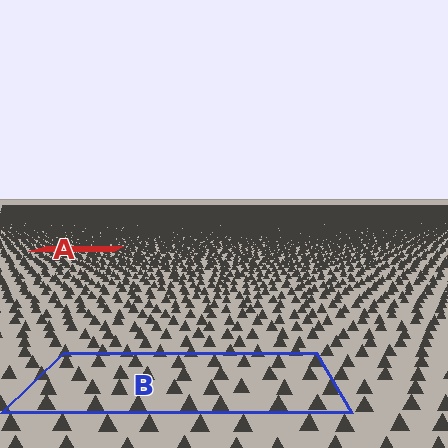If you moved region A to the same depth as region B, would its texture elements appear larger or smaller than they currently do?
They would appear larger. At a closer depth, the same texture elements are projected at a bigger on-screen size.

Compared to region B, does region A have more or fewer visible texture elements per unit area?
Region A has more texture elements per unit area — they are packed more densely because it is farther away.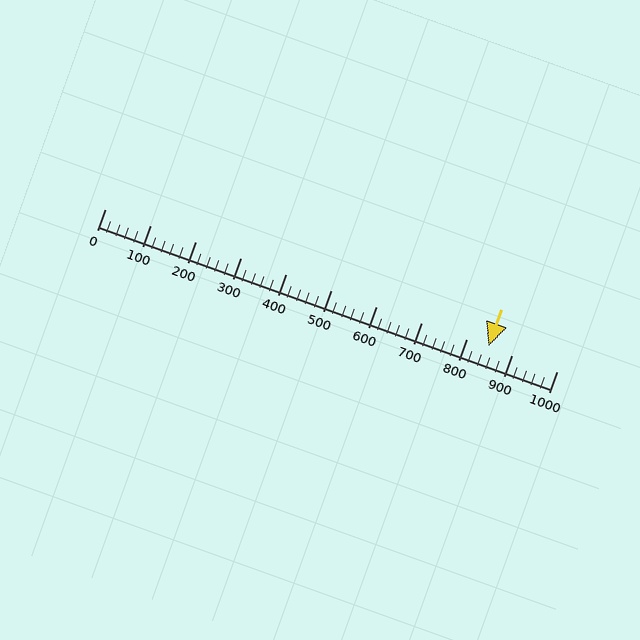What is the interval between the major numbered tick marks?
The major tick marks are spaced 100 units apart.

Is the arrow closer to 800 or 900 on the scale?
The arrow is closer to 800.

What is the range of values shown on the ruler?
The ruler shows values from 0 to 1000.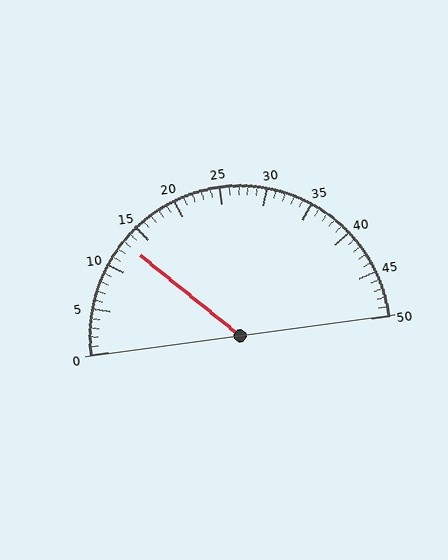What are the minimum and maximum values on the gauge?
The gauge ranges from 0 to 50.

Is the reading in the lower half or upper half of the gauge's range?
The reading is in the lower half of the range (0 to 50).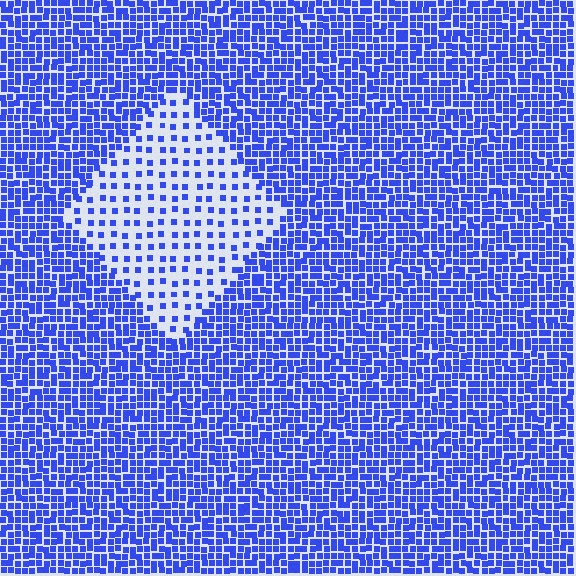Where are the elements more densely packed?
The elements are more densely packed outside the diamond boundary.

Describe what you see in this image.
The image contains small blue elements arranged at two different densities. A diamond-shaped region is visible where the elements are less densely packed than the surrounding area.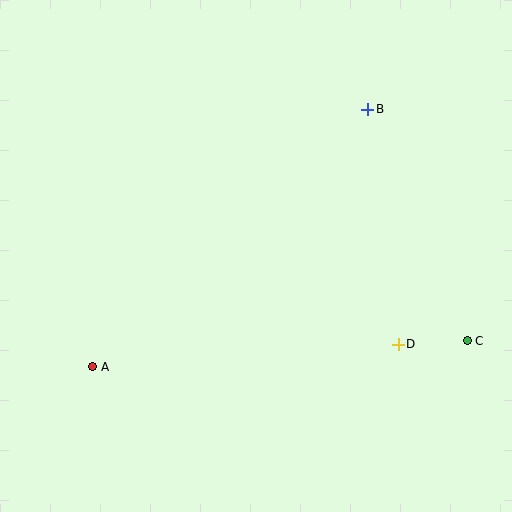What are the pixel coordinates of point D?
Point D is at (398, 344).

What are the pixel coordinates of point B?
Point B is at (368, 109).